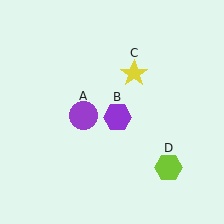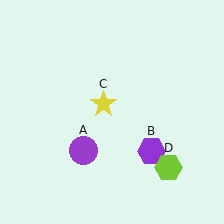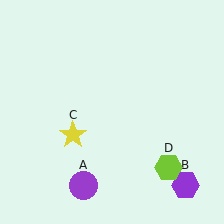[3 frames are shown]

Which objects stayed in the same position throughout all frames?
Lime hexagon (object D) remained stationary.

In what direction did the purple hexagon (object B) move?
The purple hexagon (object B) moved down and to the right.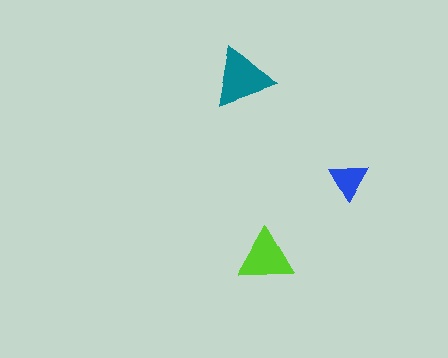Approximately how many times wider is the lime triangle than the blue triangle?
About 1.5 times wider.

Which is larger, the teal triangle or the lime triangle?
The teal one.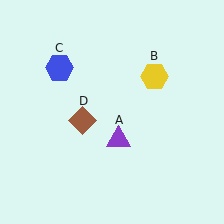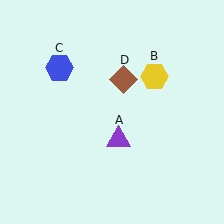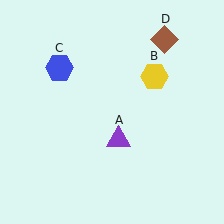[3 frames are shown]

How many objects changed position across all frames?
1 object changed position: brown diamond (object D).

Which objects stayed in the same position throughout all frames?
Purple triangle (object A) and yellow hexagon (object B) and blue hexagon (object C) remained stationary.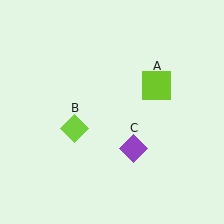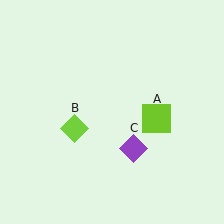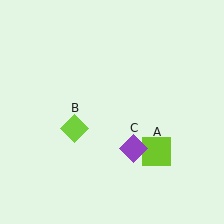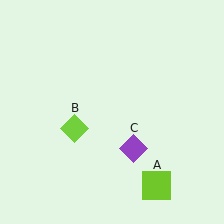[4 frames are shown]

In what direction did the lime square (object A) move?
The lime square (object A) moved down.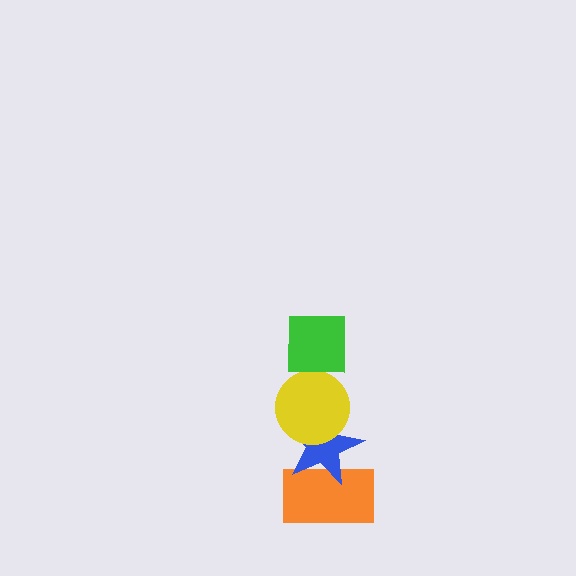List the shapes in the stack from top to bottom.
From top to bottom: the green square, the yellow circle, the blue star, the orange rectangle.